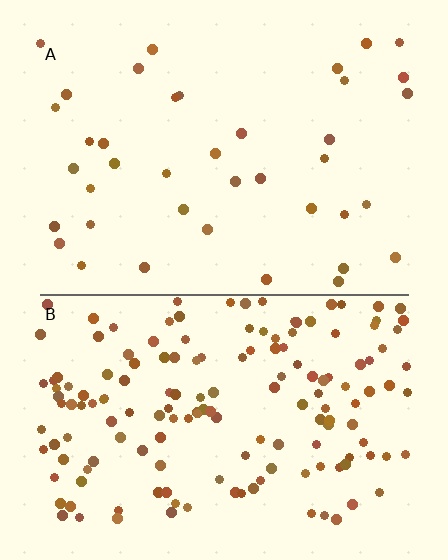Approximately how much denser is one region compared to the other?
Approximately 4.1× — region B over region A.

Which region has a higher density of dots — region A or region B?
B (the bottom).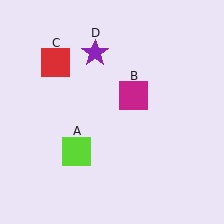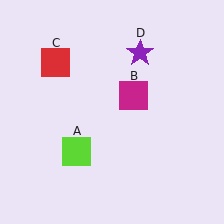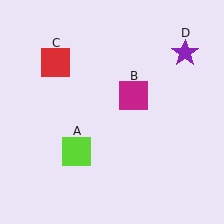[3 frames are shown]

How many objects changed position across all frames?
1 object changed position: purple star (object D).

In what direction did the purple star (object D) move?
The purple star (object D) moved right.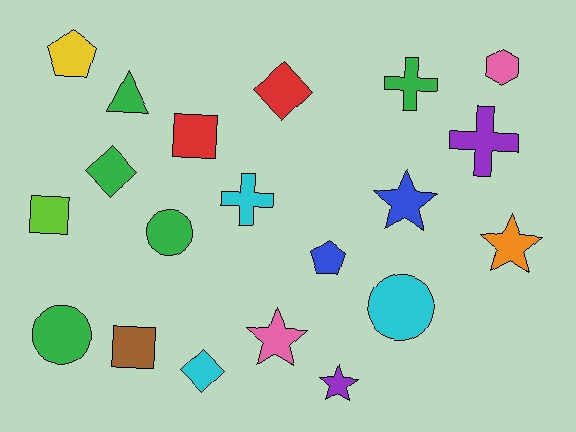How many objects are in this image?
There are 20 objects.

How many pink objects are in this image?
There are 2 pink objects.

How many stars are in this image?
There are 4 stars.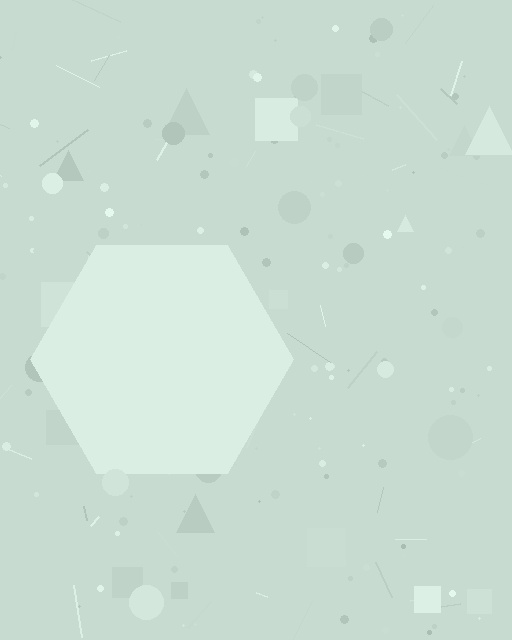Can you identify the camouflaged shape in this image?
The camouflaged shape is a hexagon.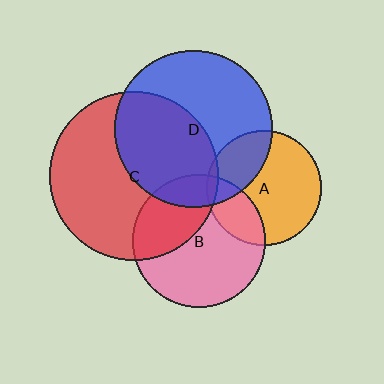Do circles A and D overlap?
Yes.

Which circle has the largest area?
Circle C (red).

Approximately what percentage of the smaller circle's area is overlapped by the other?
Approximately 30%.